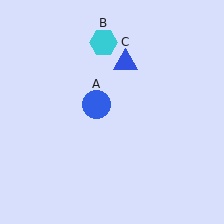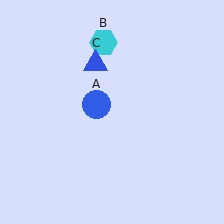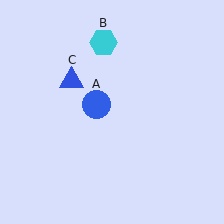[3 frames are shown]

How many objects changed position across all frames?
1 object changed position: blue triangle (object C).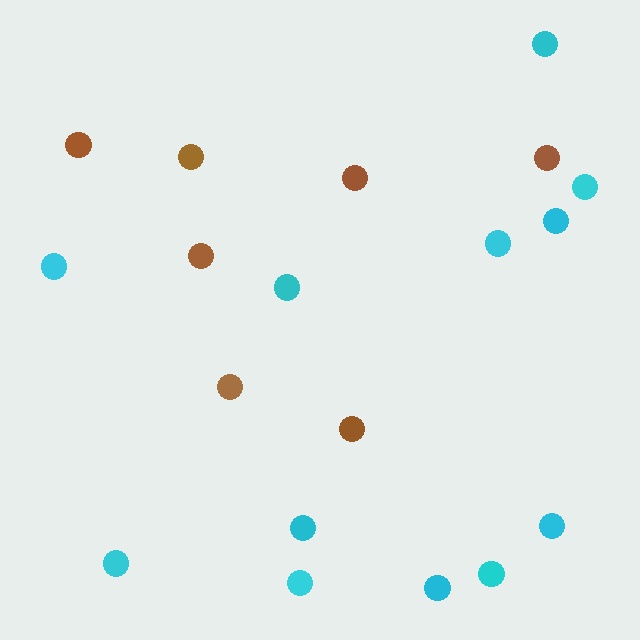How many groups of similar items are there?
There are 2 groups: one group of cyan circles (12) and one group of brown circles (7).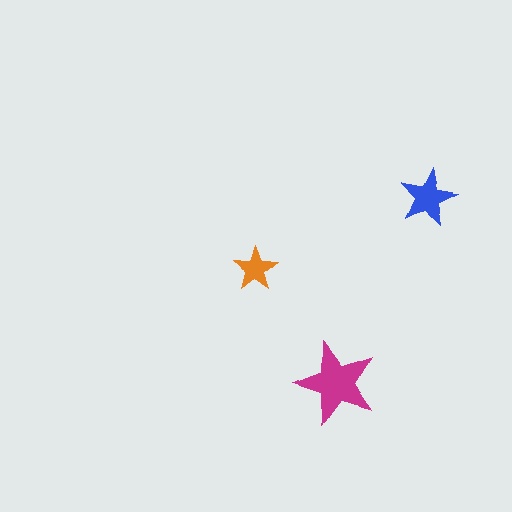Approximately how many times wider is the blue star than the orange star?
About 1.5 times wider.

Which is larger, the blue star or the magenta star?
The magenta one.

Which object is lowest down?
The magenta star is bottommost.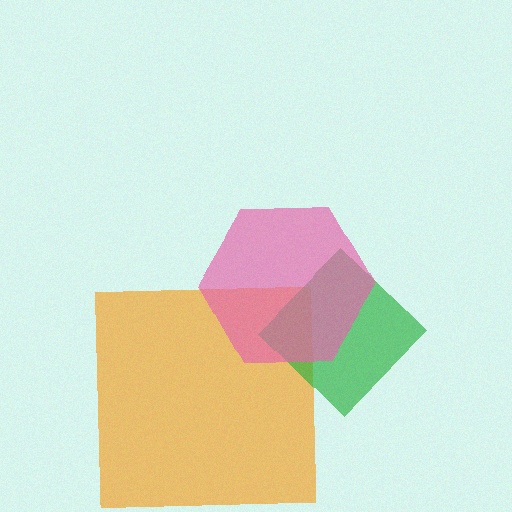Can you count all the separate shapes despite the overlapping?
Yes, there are 3 separate shapes.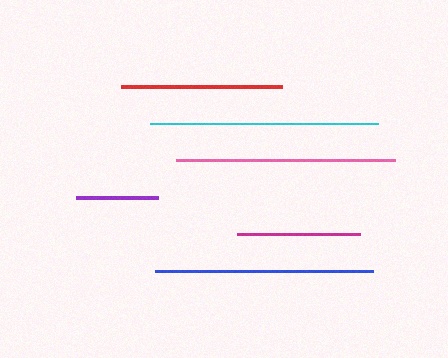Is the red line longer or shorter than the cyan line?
The cyan line is longer than the red line.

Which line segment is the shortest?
The purple line is the shortest at approximately 82 pixels.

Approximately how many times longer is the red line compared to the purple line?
The red line is approximately 2.0 times the length of the purple line.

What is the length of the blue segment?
The blue segment is approximately 218 pixels long.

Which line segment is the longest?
The cyan line is the longest at approximately 229 pixels.